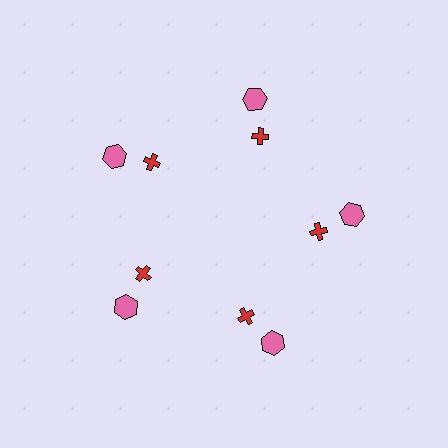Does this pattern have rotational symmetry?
Yes, this pattern has 5-fold rotational symmetry. It looks the same after rotating 72 degrees around the center.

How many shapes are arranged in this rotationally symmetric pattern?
There are 10 shapes, arranged in 5 groups of 2.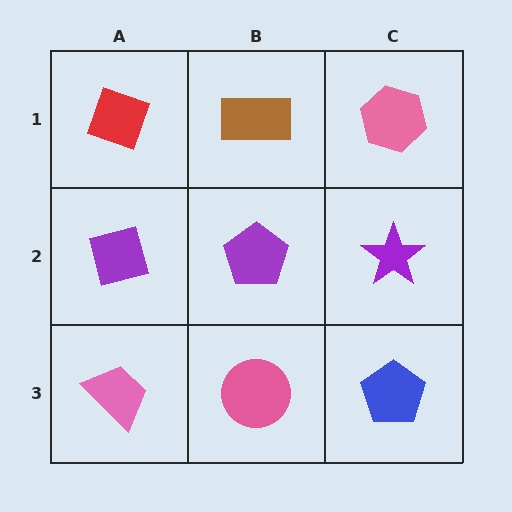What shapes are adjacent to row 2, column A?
A red diamond (row 1, column A), a pink trapezoid (row 3, column A), a purple pentagon (row 2, column B).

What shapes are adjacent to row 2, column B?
A brown rectangle (row 1, column B), a pink circle (row 3, column B), a purple square (row 2, column A), a purple star (row 2, column C).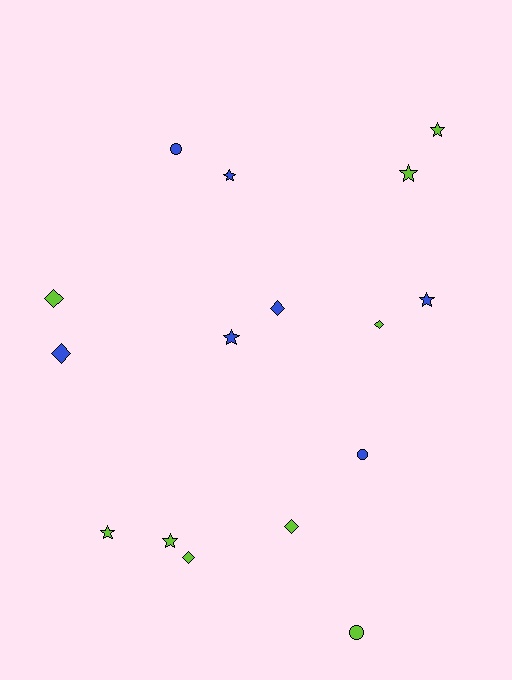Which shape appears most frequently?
Star, with 7 objects.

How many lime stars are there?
There are 4 lime stars.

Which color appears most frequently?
Lime, with 9 objects.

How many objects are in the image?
There are 16 objects.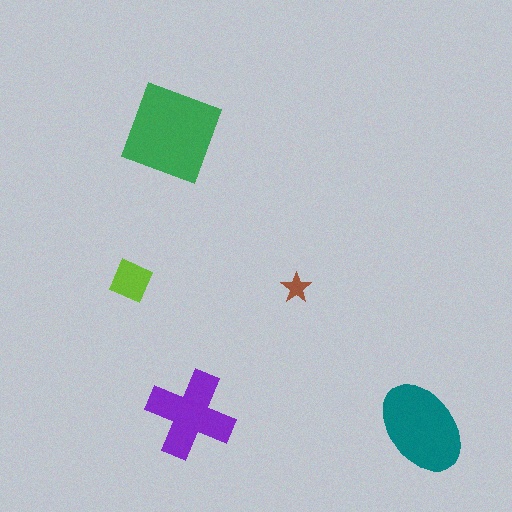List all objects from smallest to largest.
The brown star, the lime diamond, the purple cross, the teal ellipse, the green square.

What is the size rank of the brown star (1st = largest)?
5th.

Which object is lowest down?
The teal ellipse is bottommost.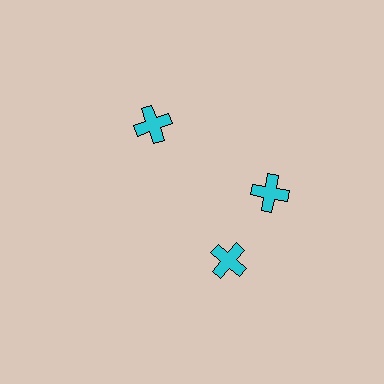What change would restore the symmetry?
The symmetry would be restored by rotating it back into even spacing with its neighbors so that all 3 crosses sit at equal angles and equal distance from the center.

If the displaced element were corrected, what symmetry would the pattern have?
It would have 3-fold rotational symmetry — the pattern would map onto itself every 120 degrees.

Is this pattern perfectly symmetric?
No. The 3 cyan crosses are arranged in a ring, but one element near the 7 o'clock position is rotated out of alignment along the ring, breaking the 3-fold rotational symmetry.